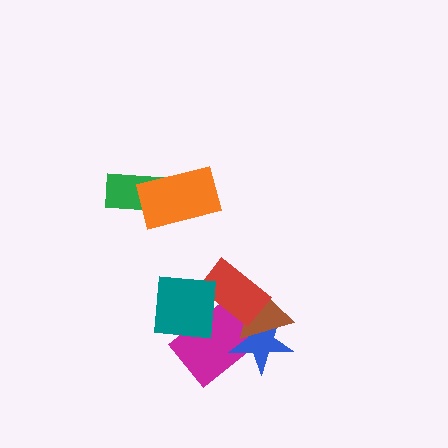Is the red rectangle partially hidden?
Yes, it is partially covered by another shape.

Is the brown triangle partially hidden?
Yes, it is partially covered by another shape.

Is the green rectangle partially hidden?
Yes, it is partially covered by another shape.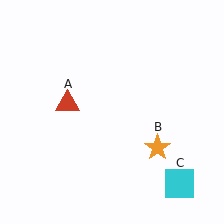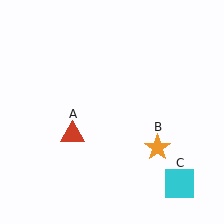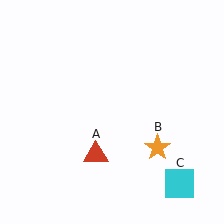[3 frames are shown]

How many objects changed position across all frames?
1 object changed position: red triangle (object A).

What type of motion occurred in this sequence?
The red triangle (object A) rotated counterclockwise around the center of the scene.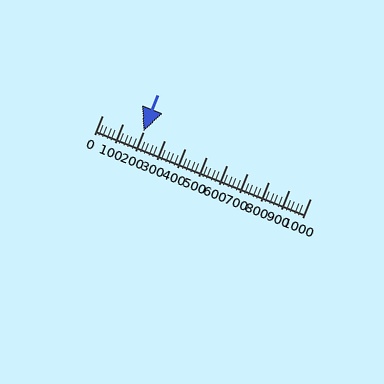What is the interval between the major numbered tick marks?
The major tick marks are spaced 100 units apart.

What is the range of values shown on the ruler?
The ruler shows values from 0 to 1000.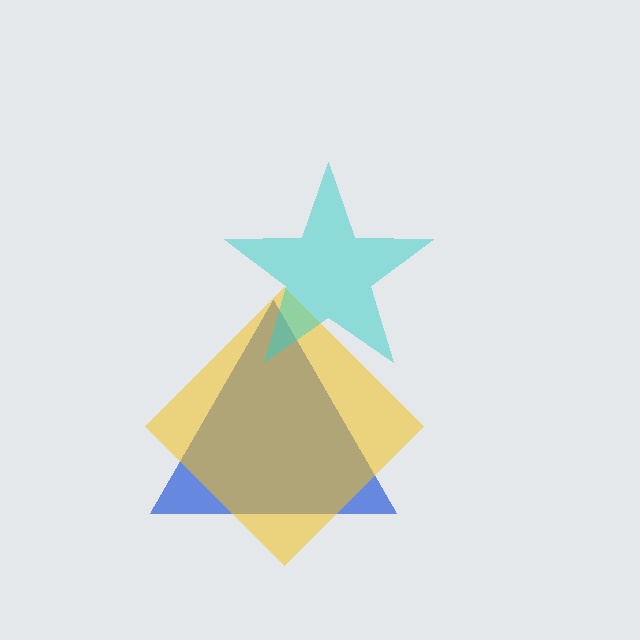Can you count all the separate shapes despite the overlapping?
Yes, there are 3 separate shapes.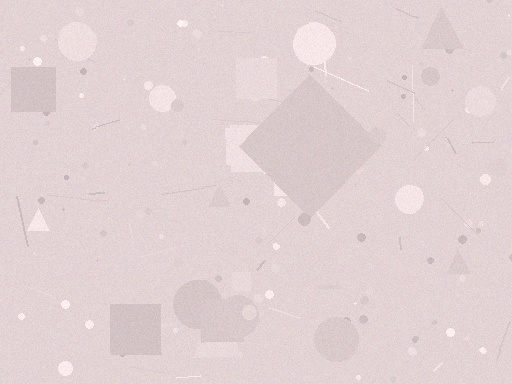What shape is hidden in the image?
A diamond is hidden in the image.